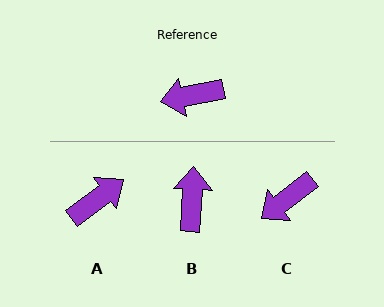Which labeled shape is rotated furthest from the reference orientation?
A, about 154 degrees away.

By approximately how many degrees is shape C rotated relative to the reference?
Approximately 27 degrees counter-clockwise.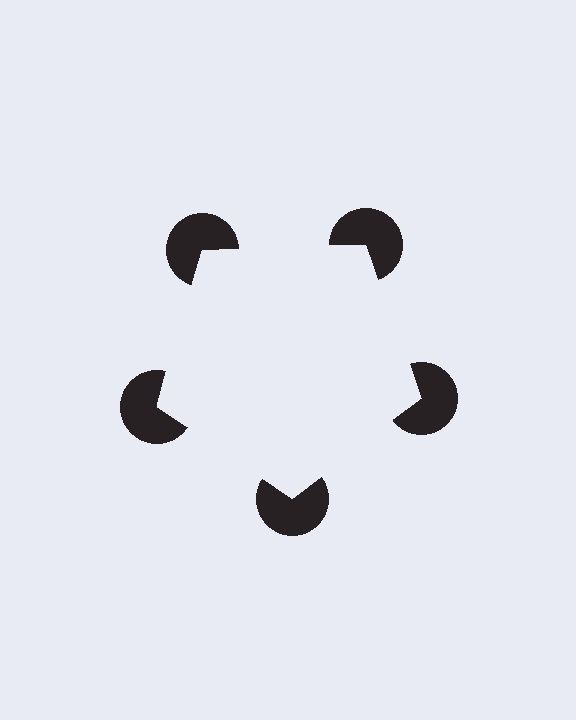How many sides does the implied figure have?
5 sides.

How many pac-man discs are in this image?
There are 5 — one at each vertex of the illusory pentagon.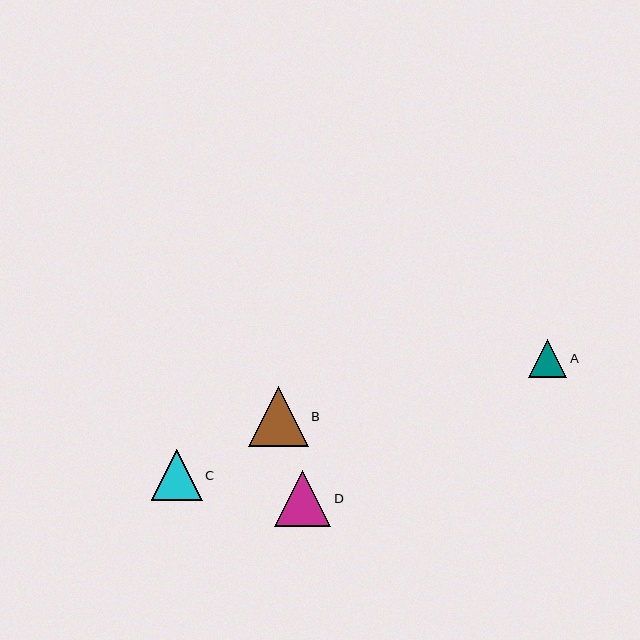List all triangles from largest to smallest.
From largest to smallest: B, D, C, A.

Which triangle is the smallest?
Triangle A is the smallest with a size of approximately 38 pixels.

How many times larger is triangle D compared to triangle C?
Triangle D is approximately 1.1 times the size of triangle C.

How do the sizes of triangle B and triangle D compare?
Triangle B and triangle D are approximately the same size.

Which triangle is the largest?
Triangle B is the largest with a size of approximately 60 pixels.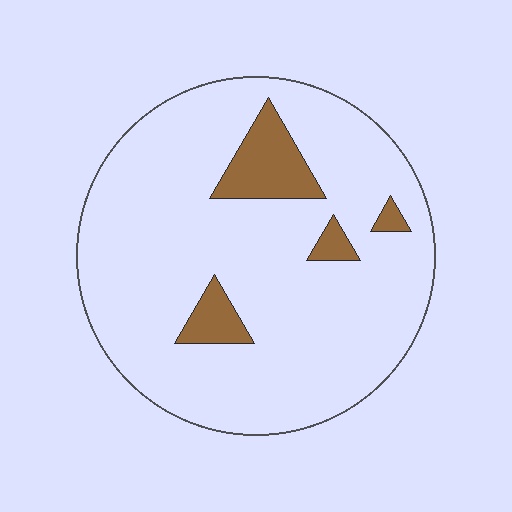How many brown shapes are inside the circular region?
4.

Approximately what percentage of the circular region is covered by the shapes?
Approximately 10%.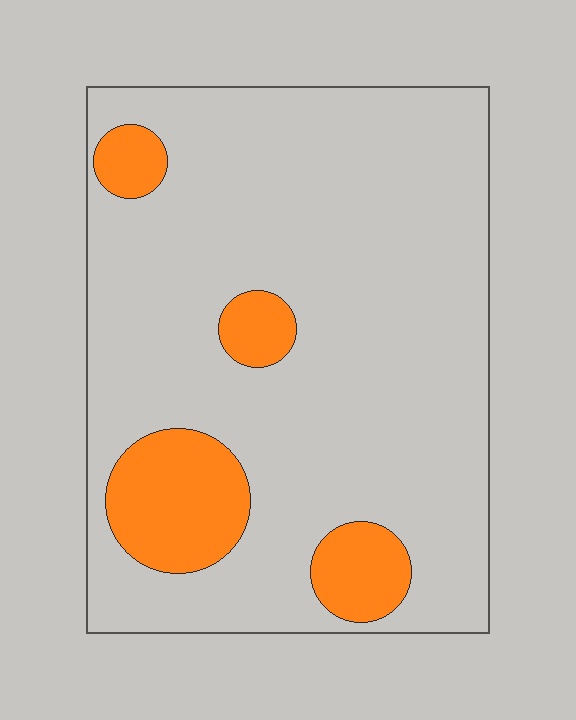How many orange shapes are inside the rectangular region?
4.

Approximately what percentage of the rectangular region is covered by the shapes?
Approximately 15%.